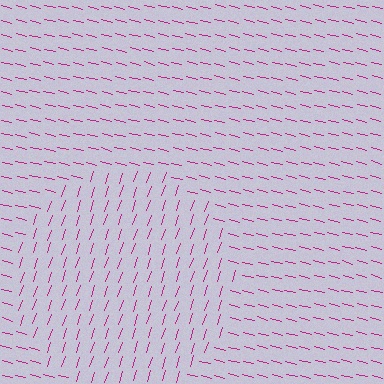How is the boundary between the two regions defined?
The boundary is defined purely by a change in line orientation (approximately 85 degrees difference). All lines are the same color and thickness.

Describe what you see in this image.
The image is filled with small magenta line segments. A circle region in the image has lines oriented differently from the surrounding lines, creating a visible texture boundary.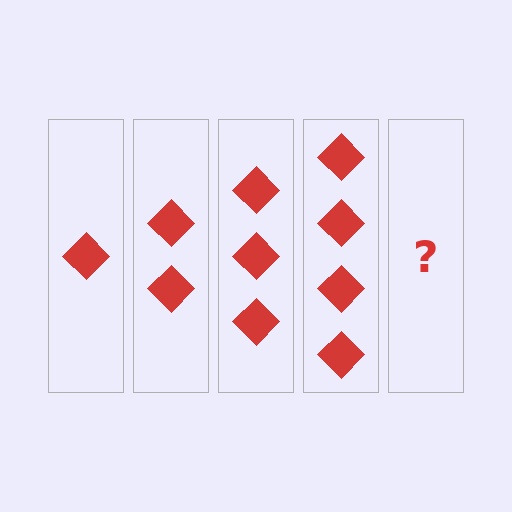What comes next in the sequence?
The next element should be 5 diamonds.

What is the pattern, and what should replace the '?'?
The pattern is that each step adds one more diamond. The '?' should be 5 diamonds.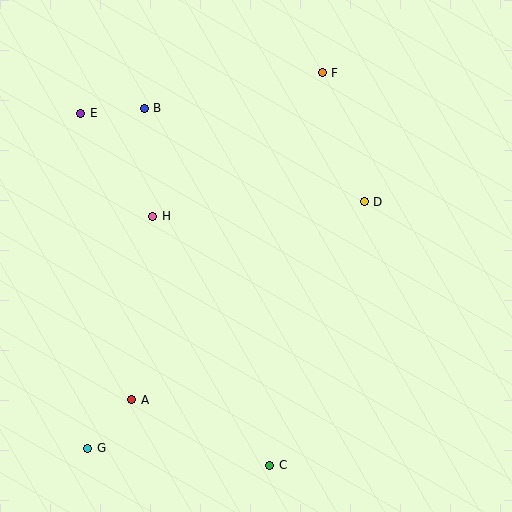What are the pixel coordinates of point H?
Point H is at (153, 216).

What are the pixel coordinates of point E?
Point E is at (81, 113).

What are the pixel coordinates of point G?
Point G is at (88, 448).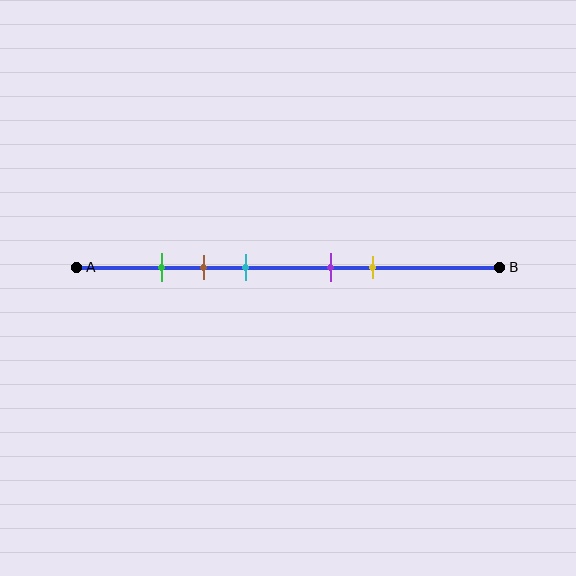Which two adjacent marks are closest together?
The green and brown marks are the closest adjacent pair.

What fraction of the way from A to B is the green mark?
The green mark is approximately 20% (0.2) of the way from A to B.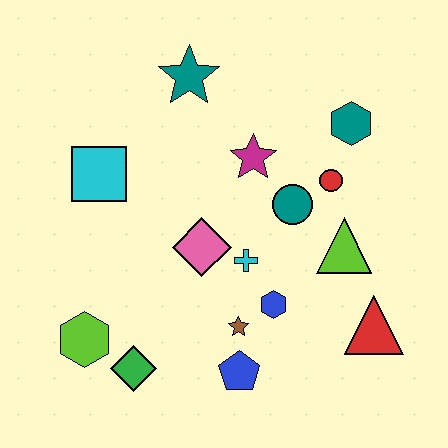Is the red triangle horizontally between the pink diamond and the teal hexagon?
No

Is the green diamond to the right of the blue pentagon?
No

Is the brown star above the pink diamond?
No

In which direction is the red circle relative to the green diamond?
The red circle is to the right of the green diamond.